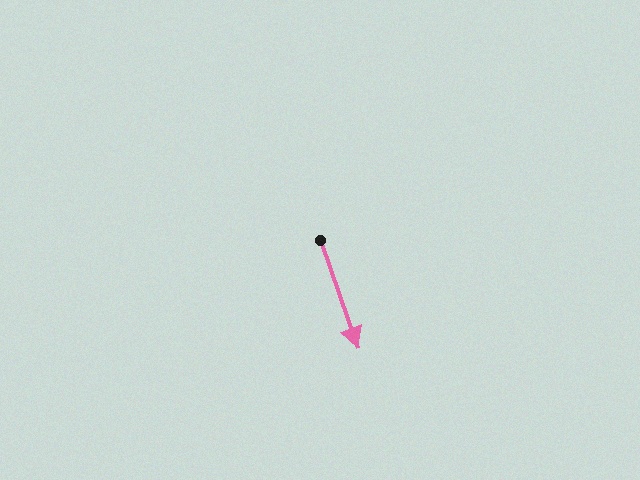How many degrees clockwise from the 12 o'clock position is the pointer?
Approximately 161 degrees.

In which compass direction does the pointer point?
South.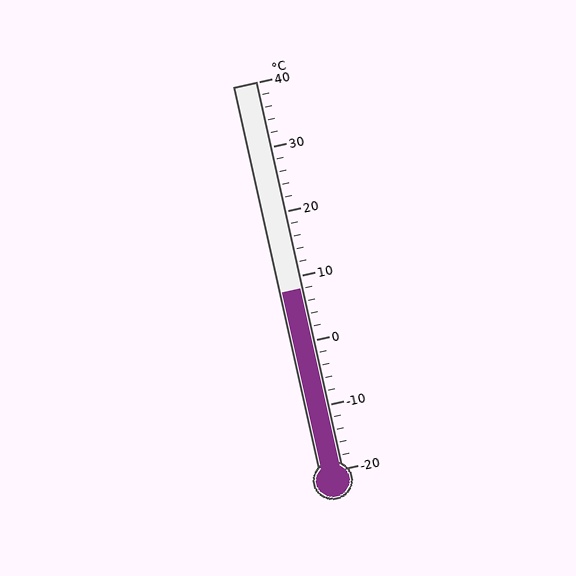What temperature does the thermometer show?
The thermometer shows approximately 8°C.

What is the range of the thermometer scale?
The thermometer scale ranges from -20°C to 40°C.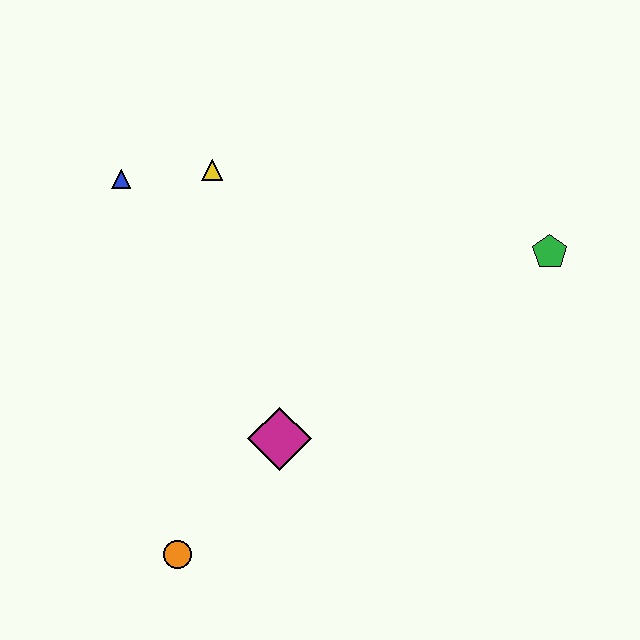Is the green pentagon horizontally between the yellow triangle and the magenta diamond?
No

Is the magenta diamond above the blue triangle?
No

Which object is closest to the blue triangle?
The yellow triangle is closest to the blue triangle.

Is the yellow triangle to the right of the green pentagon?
No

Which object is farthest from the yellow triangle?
The orange circle is farthest from the yellow triangle.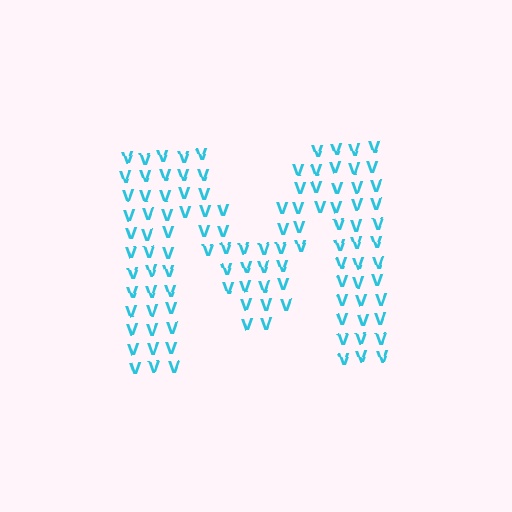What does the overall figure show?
The overall figure shows the letter M.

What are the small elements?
The small elements are letter V's.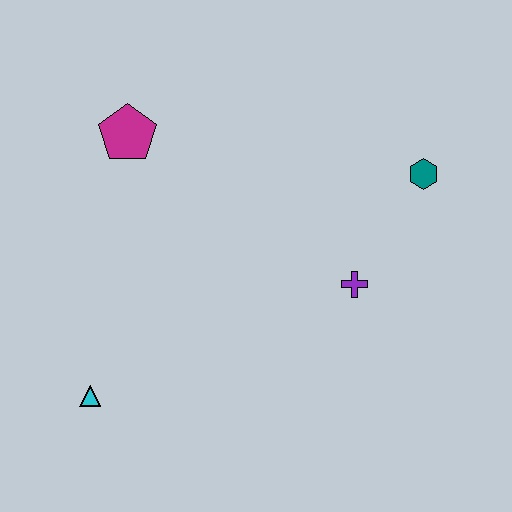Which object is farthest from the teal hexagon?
The cyan triangle is farthest from the teal hexagon.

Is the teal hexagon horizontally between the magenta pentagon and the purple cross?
No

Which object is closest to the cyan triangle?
The magenta pentagon is closest to the cyan triangle.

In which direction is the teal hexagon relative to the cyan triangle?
The teal hexagon is to the right of the cyan triangle.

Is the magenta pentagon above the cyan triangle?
Yes